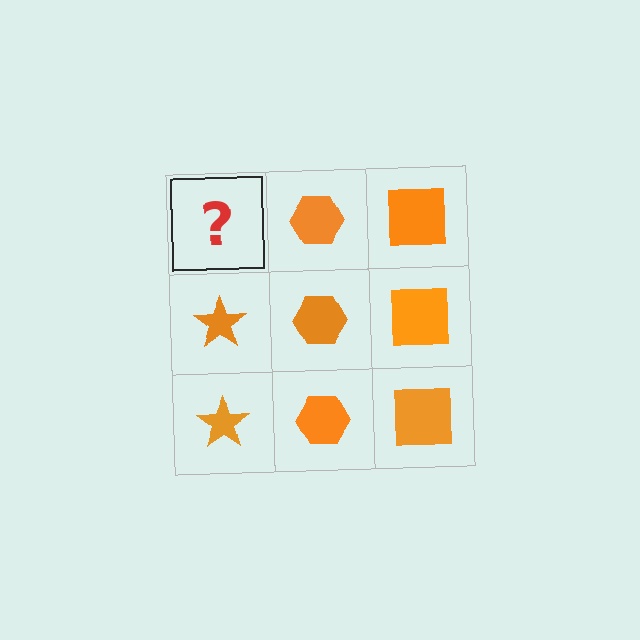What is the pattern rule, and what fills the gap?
The rule is that each column has a consistent shape. The gap should be filled with an orange star.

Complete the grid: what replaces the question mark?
The question mark should be replaced with an orange star.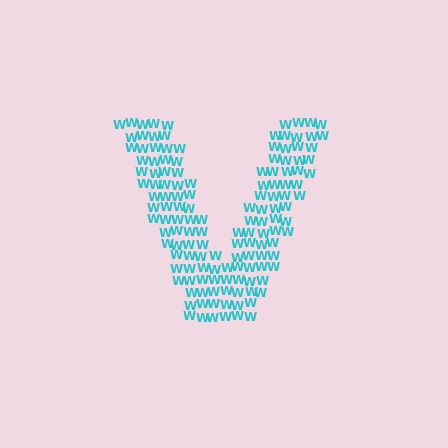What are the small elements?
The small elements are letter W's.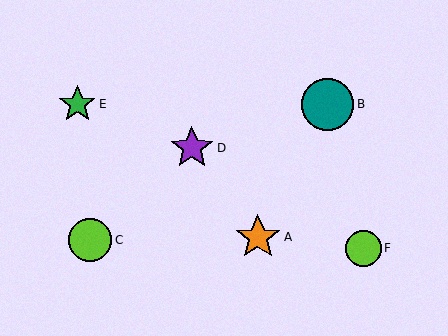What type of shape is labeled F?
Shape F is a lime circle.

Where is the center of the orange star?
The center of the orange star is at (258, 237).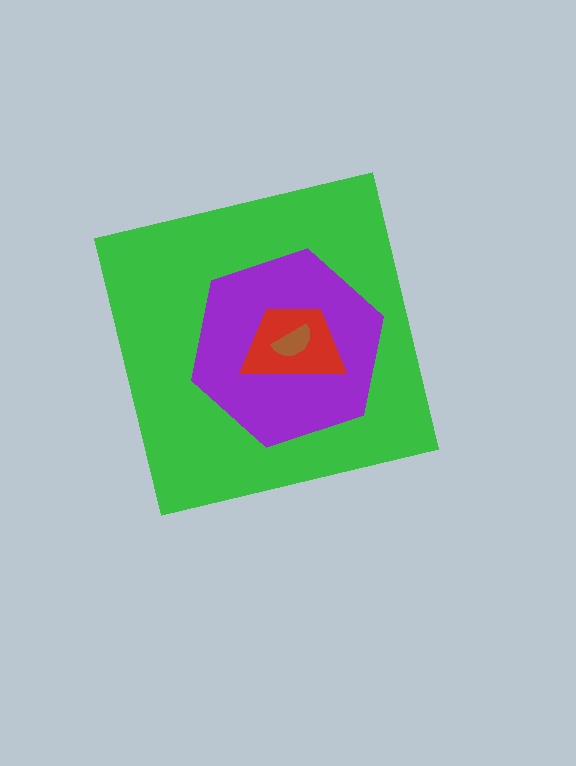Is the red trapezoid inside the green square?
Yes.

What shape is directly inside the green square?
The purple hexagon.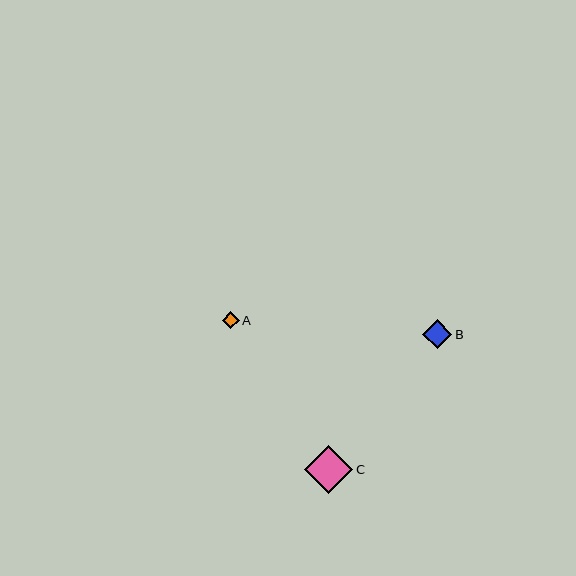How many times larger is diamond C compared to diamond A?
Diamond C is approximately 2.8 times the size of diamond A.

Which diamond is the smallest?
Diamond A is the smallest with a size of approximately 17 pixels.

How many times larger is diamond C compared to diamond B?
Diamond C is approximately 1.7 times the size of diamond B.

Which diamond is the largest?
Diamond C is the largest with a size of approximately 48 pixels.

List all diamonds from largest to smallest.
From largest to smallest: C, B, A.